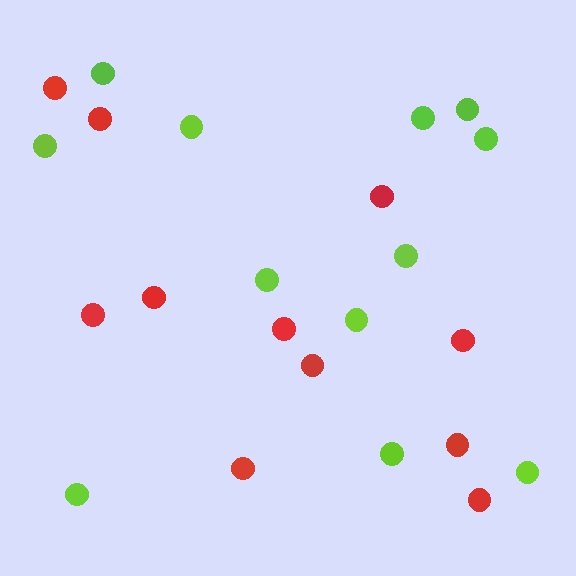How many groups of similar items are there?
There are 2 groups: one group of red circles (11) and one group of lime circles (12).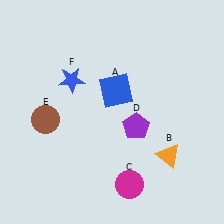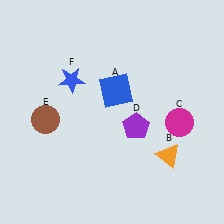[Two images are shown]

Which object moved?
The magenta circle (C) moved up.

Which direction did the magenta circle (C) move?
The magenta circle (C) moved up.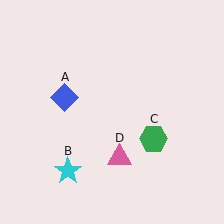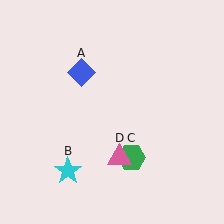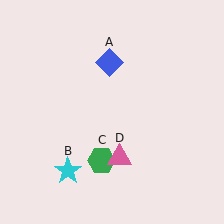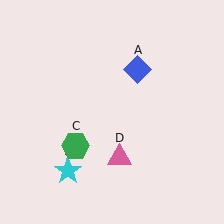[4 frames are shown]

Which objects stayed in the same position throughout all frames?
Cyan star (object B) and pink triangle (object D) remained stationary.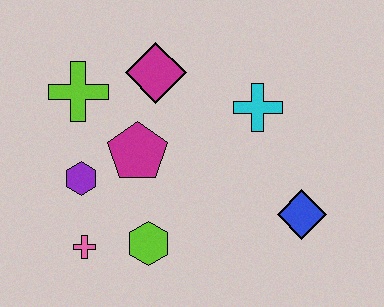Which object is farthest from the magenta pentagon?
The blue diamond is farthest from the magenta pentagon.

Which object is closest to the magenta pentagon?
The purple hexagon is closest to the magenta pentagon.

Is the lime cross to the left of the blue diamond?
Yes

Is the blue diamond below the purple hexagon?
Yes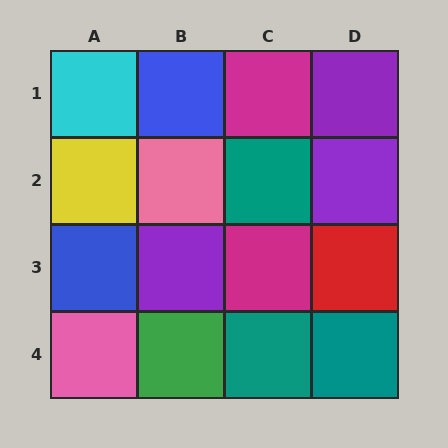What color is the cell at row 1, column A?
Cyan.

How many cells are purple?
3 cells are purple.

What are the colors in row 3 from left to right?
Blue, purple, magenta, red.